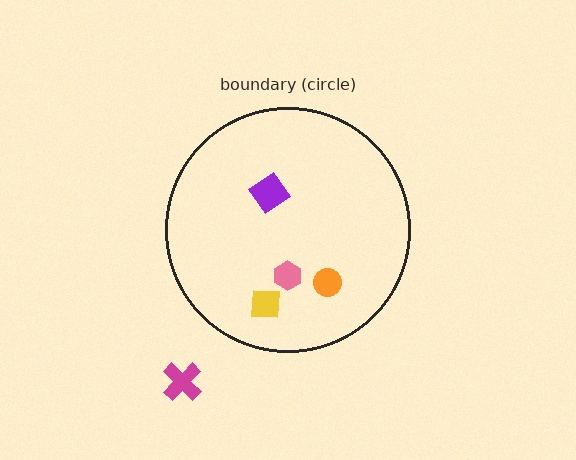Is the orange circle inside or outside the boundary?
Inside.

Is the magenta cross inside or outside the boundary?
Outside.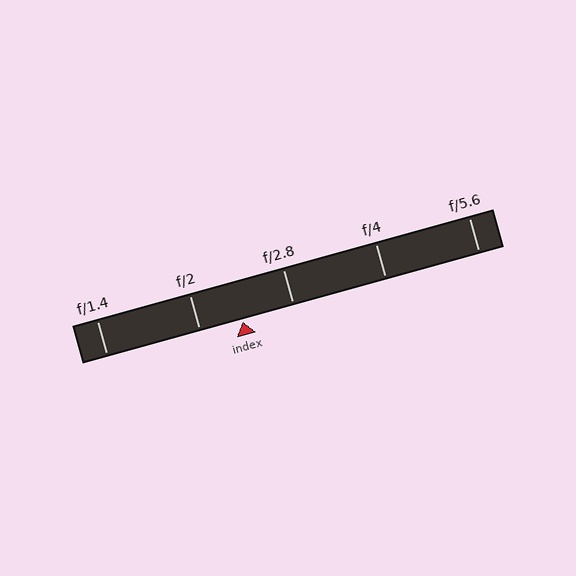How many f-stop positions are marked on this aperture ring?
There are 5 f-stop positions marked.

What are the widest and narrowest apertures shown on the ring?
The widest aperture shown is f/1.4 and the narrowest is f/5.6.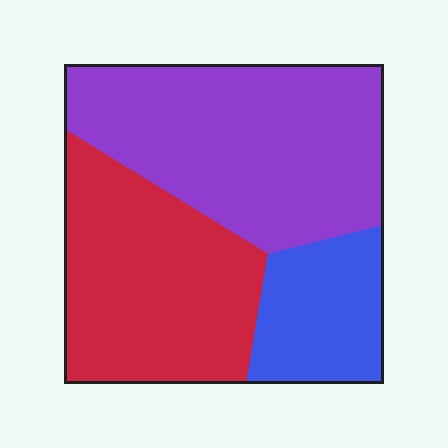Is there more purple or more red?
Purple.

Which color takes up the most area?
Purple, at roughly 45%.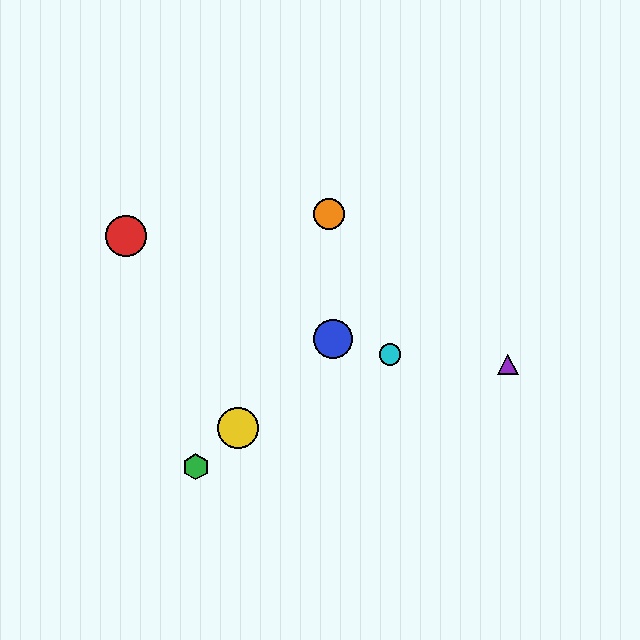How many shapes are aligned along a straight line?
3 shapes (the blue circle, the green hexagon, the yellow circle) are aligned along a straight line.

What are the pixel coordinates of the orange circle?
The orange circle is at (329, 214).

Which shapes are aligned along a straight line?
The blue circle, the green hexagon, the yellow circle are aligned along a straight line.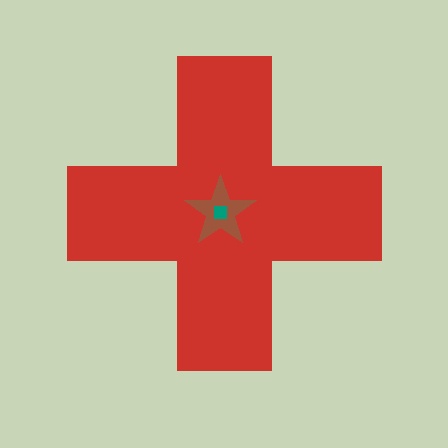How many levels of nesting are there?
3.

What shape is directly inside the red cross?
The brown star.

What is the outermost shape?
The red cross.